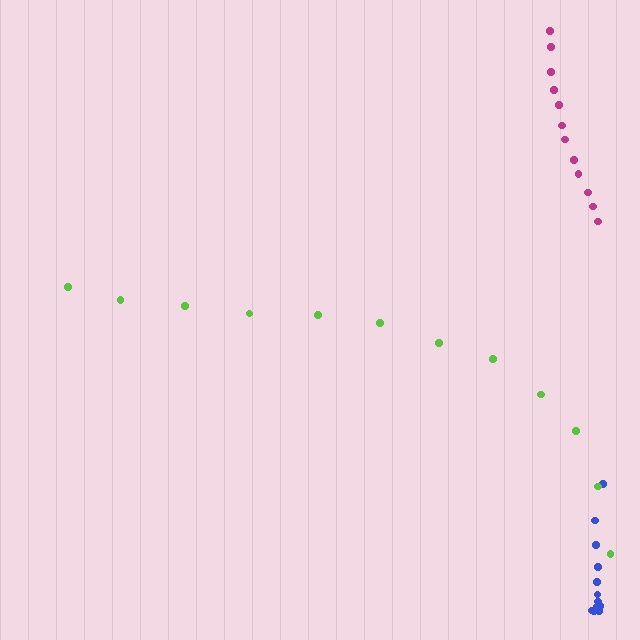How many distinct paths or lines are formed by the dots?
There are 3 distinct paths.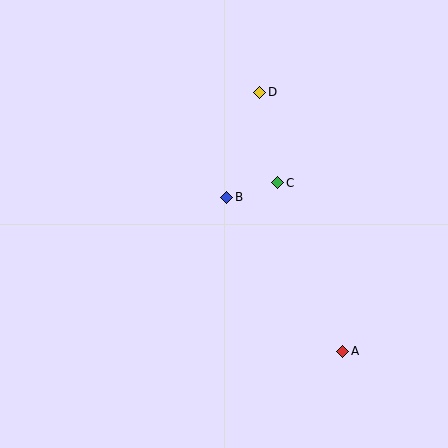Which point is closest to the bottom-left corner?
Point B is closest to the bottom-left corner.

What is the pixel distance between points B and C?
The distance between B and C is 53 pixels.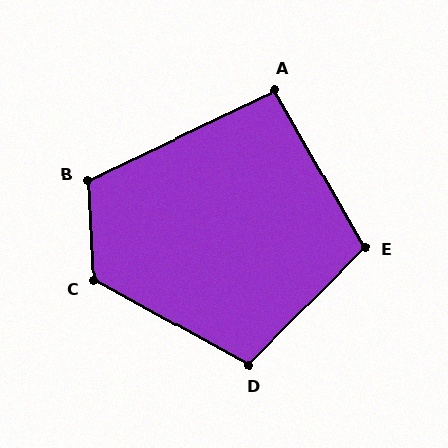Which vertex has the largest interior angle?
C, at approximately 121 degrees.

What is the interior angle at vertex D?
Approximately 106 degrees (obtuse).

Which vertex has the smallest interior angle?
A, at approximately 94 degrees.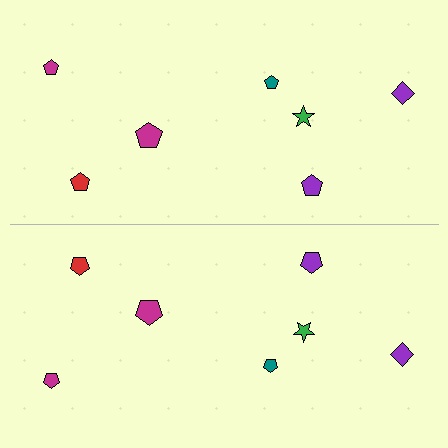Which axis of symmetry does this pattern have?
The pattern has a horizontal axis of symmetry running through the center of the image.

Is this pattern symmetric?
Yes, this pattern has bilateral (reflection) symmetry.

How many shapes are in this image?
There are 14 shapes in this image.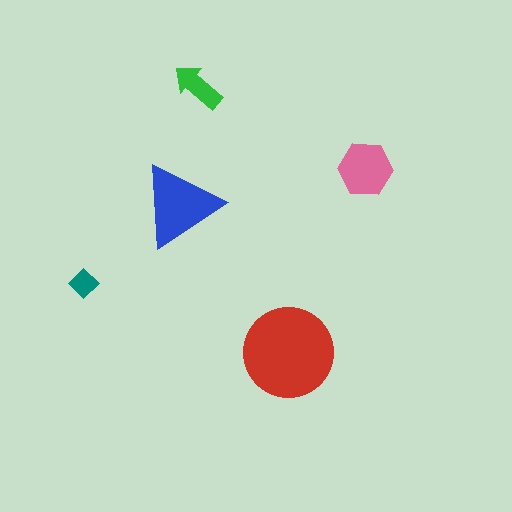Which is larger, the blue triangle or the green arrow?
The blue triangle.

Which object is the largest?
The red circle.